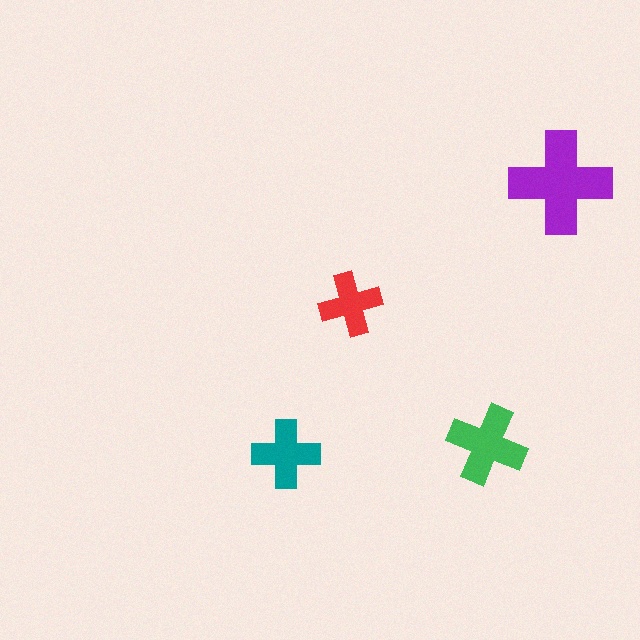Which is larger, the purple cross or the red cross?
The purple one.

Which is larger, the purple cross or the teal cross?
The purple one.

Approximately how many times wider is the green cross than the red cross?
About 1.5 times wider.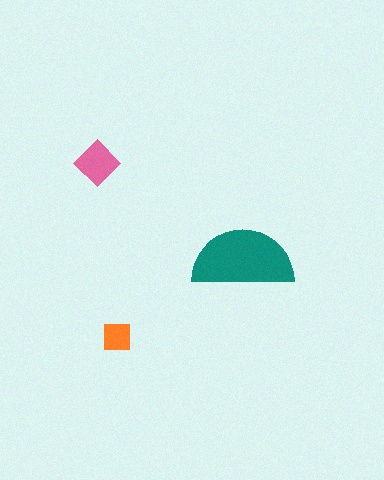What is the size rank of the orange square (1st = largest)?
3rd.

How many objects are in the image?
There are 3 objects in the image.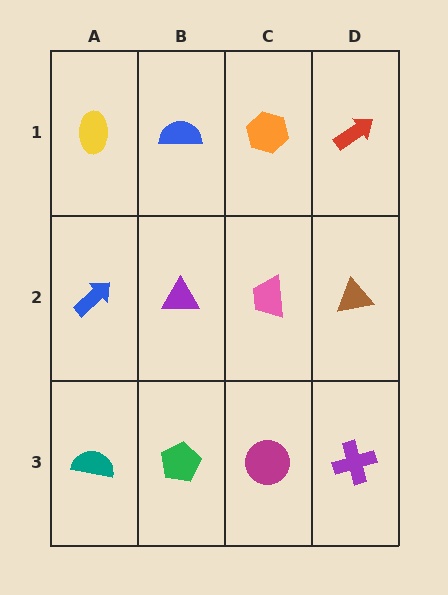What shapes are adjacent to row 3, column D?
A brown triangle (row 2, column D), a magenta circle (row 3, column C).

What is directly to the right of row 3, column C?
A purple cross.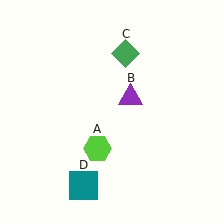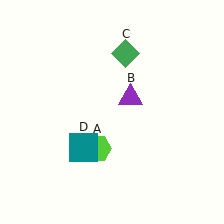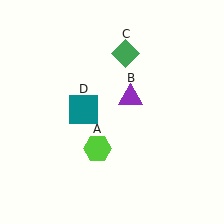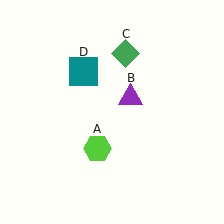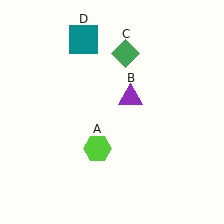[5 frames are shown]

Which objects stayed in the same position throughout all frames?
Lime hexagon (object A) and purple triangle (object B) and green diamond (object C) remained stationary.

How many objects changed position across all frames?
1 object changed position: teal square (object D).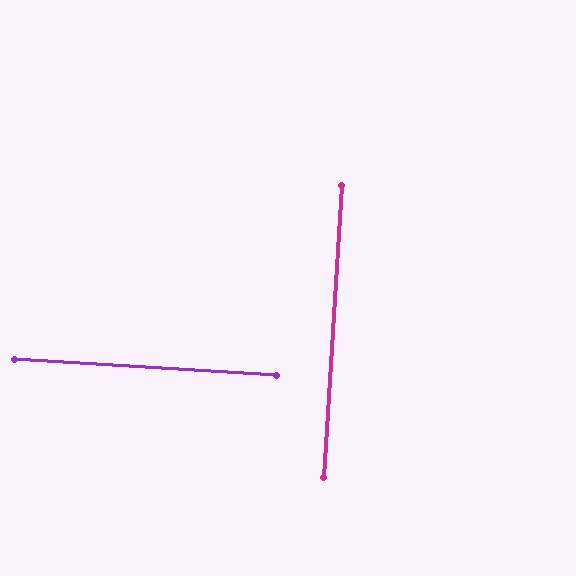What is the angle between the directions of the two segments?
Approximately 90 degrees.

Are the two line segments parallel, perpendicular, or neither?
Perpendicular — they meet at approximately 90°.